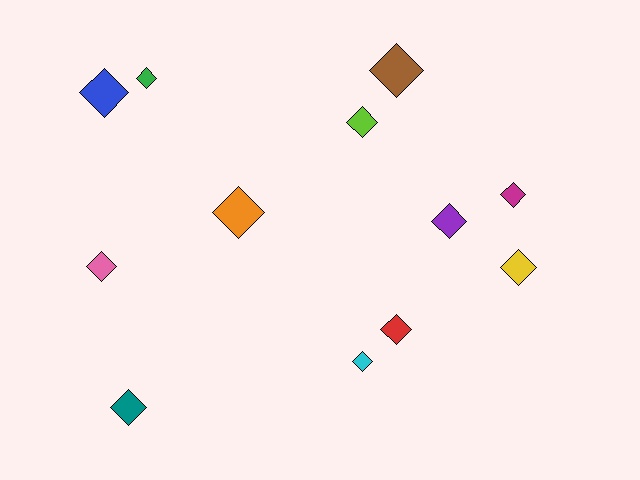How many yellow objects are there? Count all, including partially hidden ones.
There is 1 yellow object.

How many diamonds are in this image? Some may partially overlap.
There are 12 diamonds.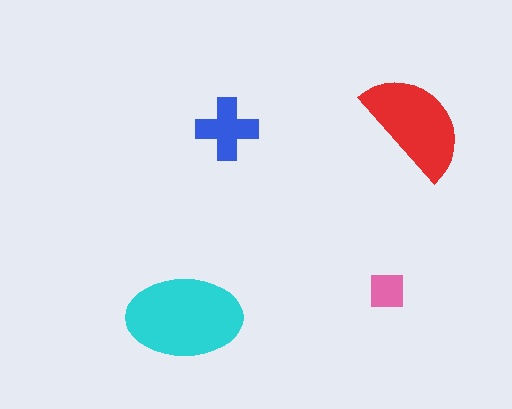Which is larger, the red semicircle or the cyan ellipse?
The cyan ellipse.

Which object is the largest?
The cyan ellipse.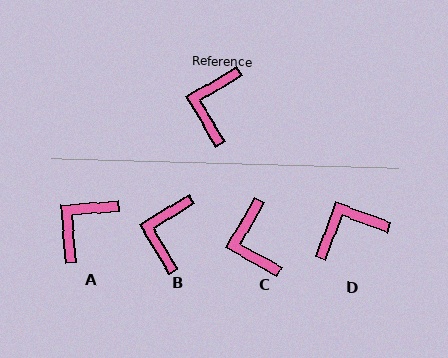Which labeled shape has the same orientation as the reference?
B.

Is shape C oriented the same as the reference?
No, it is off by about 29 degrees.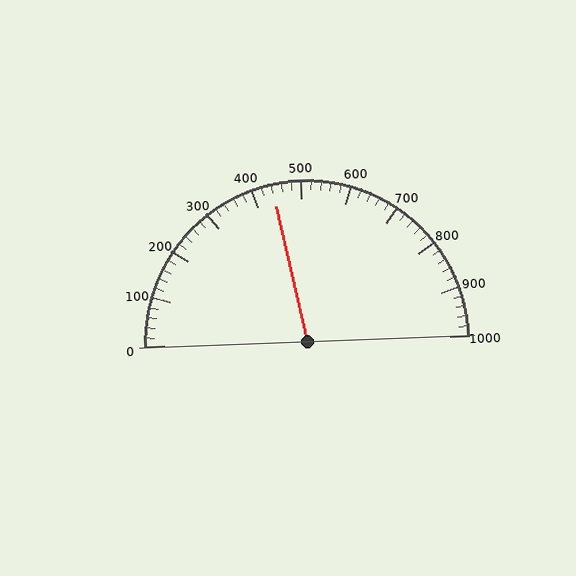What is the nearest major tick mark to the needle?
The nearest major tick mark is 400.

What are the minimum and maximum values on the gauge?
The gauge ranges from 0 to 1000.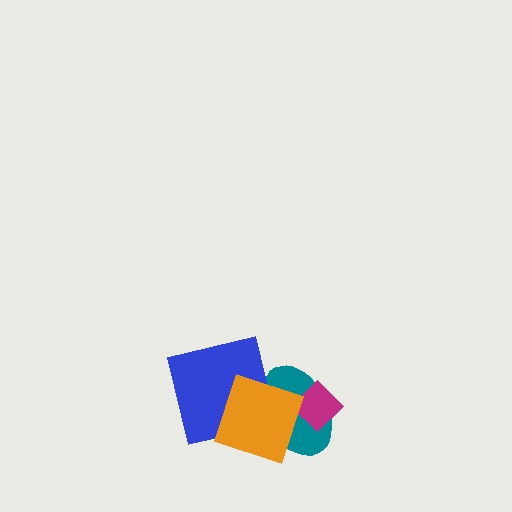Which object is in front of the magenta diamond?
The orange diamond is in front of the magenta diamond.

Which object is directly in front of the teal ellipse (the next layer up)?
The magenta diamond is directly in front of the teal ellipse.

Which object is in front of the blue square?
The orange diamond is in front of the blue square.